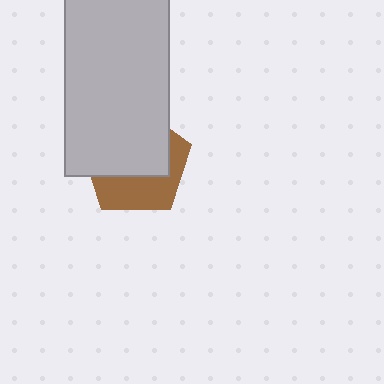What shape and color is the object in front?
The object in front is a light gray rectangle.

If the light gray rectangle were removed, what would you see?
You would see the complete brown pentagon.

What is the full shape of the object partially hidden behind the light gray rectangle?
The partially hidden object is a brown pentagon.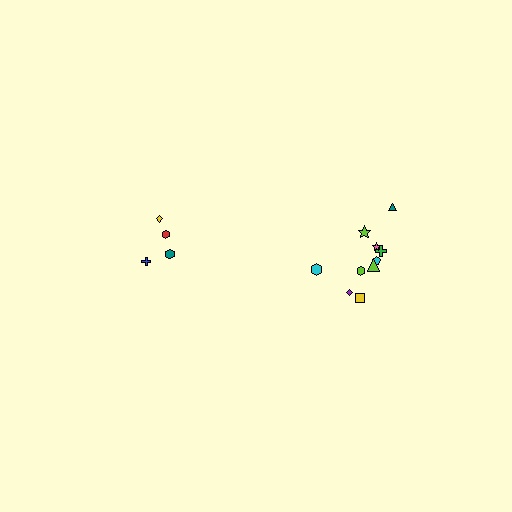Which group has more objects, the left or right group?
The right group.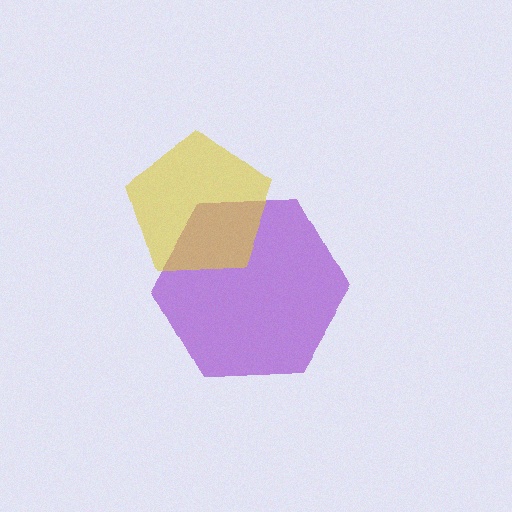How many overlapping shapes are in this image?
There are 2 overlapping shapes in the image.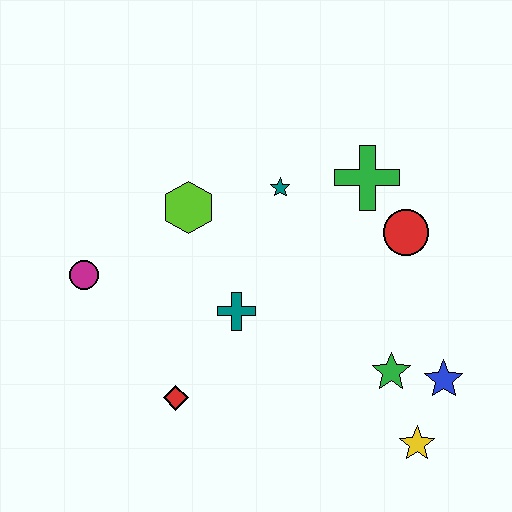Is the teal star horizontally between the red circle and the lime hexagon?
Yes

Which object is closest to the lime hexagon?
The teal star is closest to the lime hexagon.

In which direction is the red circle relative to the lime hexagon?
The red circle is to the right of the lime hexagon.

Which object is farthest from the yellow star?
The magenta circle is farthest from the yellow star.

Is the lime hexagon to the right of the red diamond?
Yes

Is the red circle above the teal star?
No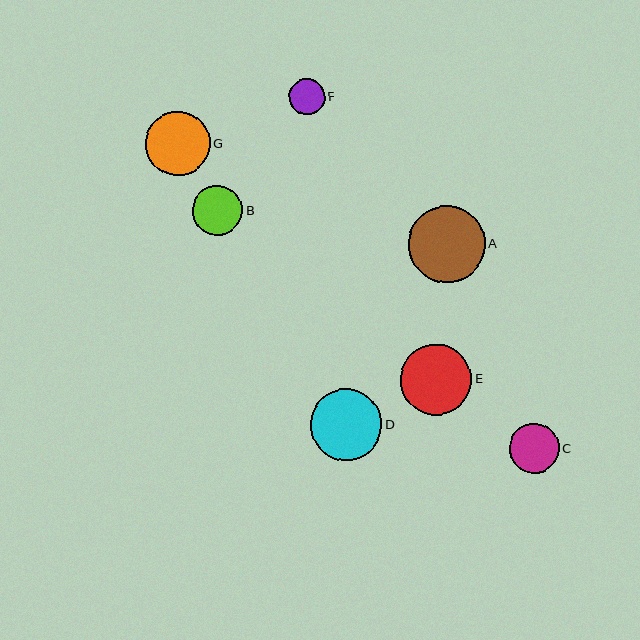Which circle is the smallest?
Circle F is the smallest with a size of approximately 36 pixels.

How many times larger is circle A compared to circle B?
Circle A is approximately 1.5 times the size of circle B.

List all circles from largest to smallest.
From largest to smallest: A, D, E, G, C, B, F.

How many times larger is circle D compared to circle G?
Circle D is approximately 1.1 times the size of circle G.